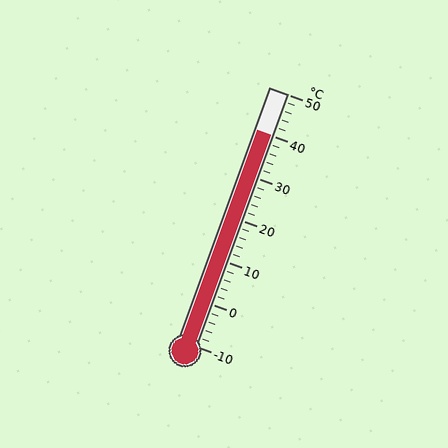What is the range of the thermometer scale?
The thermometer scale ranges from -10°C to 50°C.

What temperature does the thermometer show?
The thermometer shows approximately 40°C.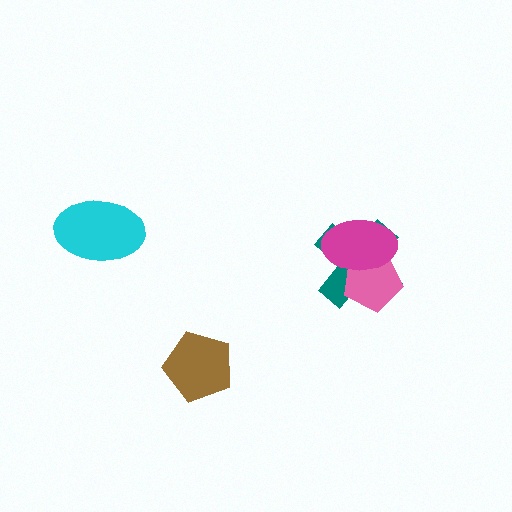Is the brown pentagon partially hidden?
No, no other shape covers it.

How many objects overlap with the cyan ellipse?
0 objects overlap with the cyan ellipse.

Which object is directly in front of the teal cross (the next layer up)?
The pink pentagon is directly in front of the teal cross.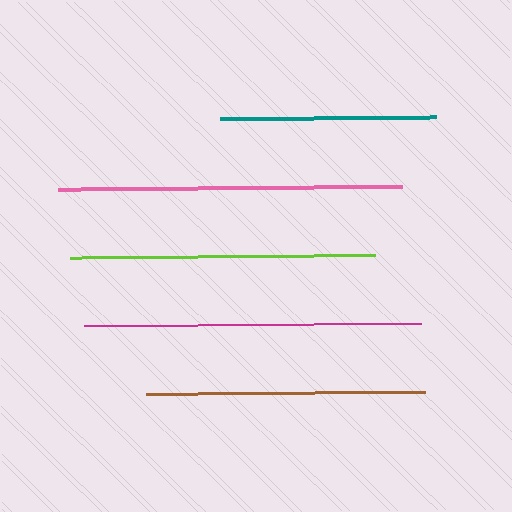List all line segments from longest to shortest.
From longest to shortest: pink, magenta, lime, brown, teal.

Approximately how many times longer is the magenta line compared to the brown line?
The magenta line is approximately 1.2 times the length of the brown line.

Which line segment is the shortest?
The teal line is the shortest at approximately 216 pixels.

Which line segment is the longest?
The pink line is the longest at approximately 344 pixels.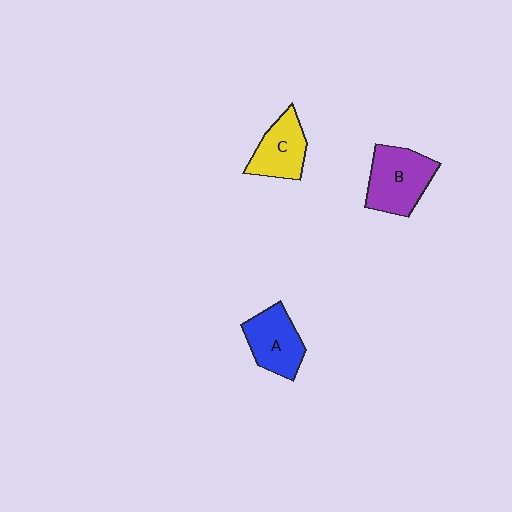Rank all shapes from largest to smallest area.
From largest to smallest: B (purple), A (blue), C (yellow).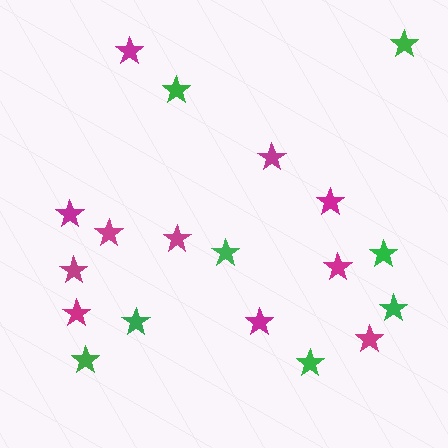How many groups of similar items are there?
There are 2 groups: one group of green stars (8) and one group of magenta stars (11).